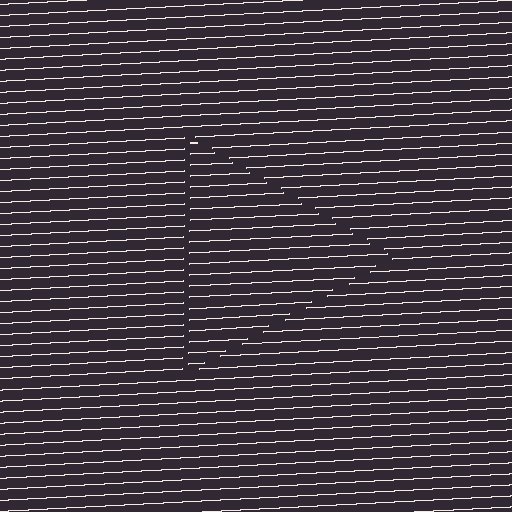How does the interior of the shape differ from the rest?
The interior of the shape contains the same grating, shifted by half a period — the contour is defined by the phase discontinuity where line-ends from the inner and outer gratings abut.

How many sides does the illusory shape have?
3 sides — the line-ends trace a triangle.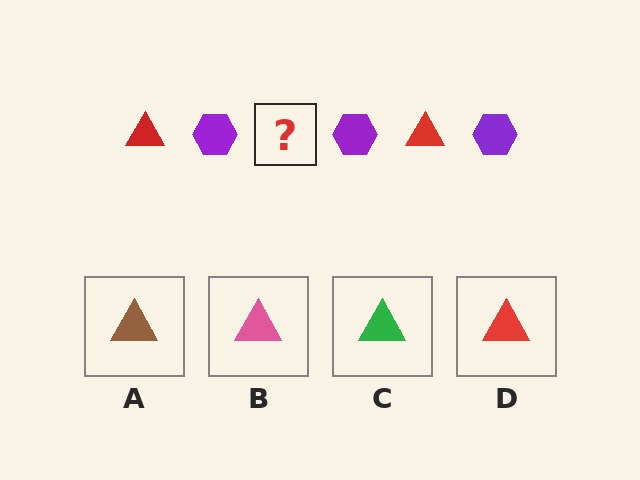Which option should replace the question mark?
Option D.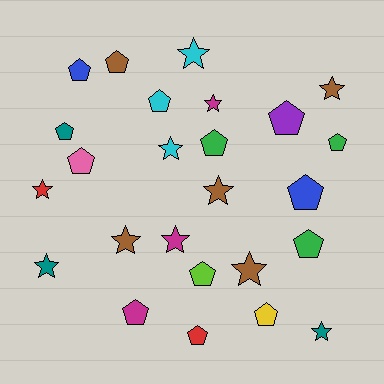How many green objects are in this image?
There are 3 green objects.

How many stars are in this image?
There are 11 stars.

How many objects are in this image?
There are 25 objects.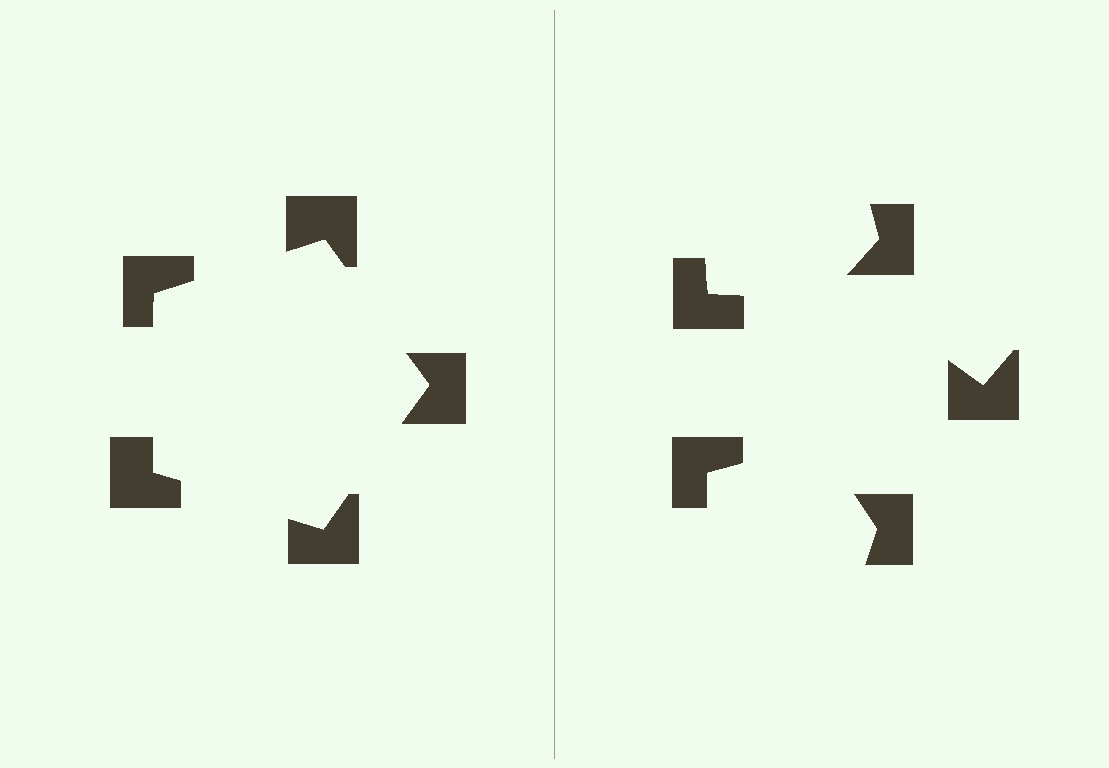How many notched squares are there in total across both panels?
10 — 5 on each side.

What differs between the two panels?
The notched squares are positioned identically on both sides; only the wedge orientations differ. On the left they align to a pentagon; on the right they are misaligned.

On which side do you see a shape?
An illusory pentagon appears on the left side. On the right side the wedge cuts are rotated, so no coherent shape forms.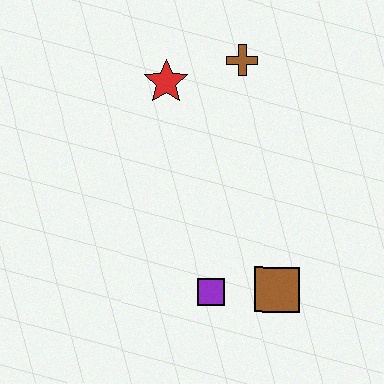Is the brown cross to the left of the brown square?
Yes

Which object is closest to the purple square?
The brown square is closest to the purple square.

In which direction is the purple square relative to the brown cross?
The purple square is below the brown cross.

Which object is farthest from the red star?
The brown square is farthest from the red star.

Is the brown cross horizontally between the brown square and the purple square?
Yes